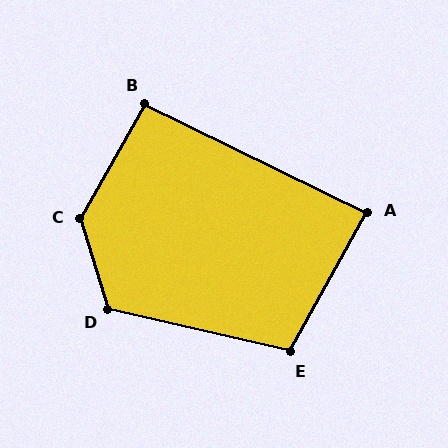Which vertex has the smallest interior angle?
A, at approximately 87 degrees.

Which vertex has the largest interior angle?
C, at approximately 134 degrees.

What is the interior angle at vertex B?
Approximately 93 degrees (approximately right).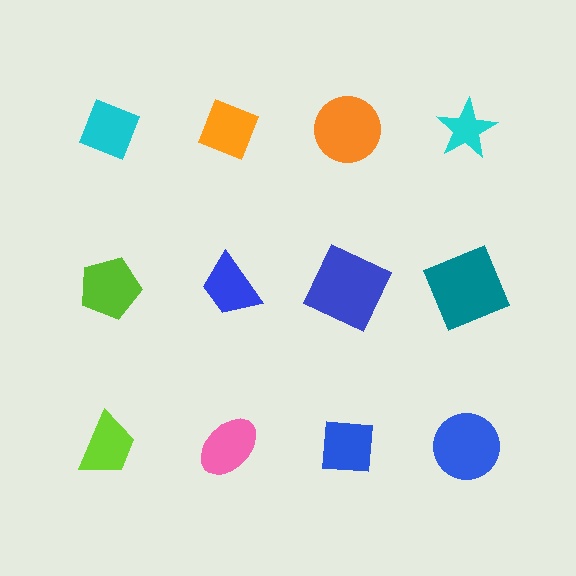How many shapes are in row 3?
4 shapes.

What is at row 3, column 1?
A lime trapezoid.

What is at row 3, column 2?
A pink ellipse.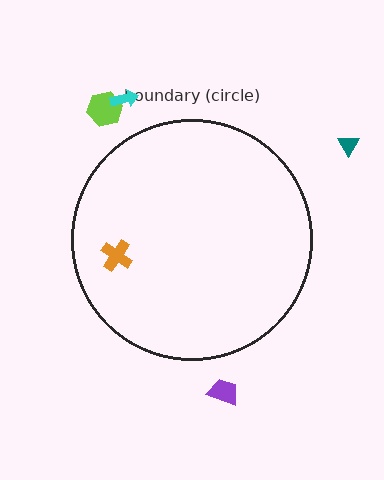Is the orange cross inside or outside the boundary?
Inside.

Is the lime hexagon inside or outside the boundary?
Outside.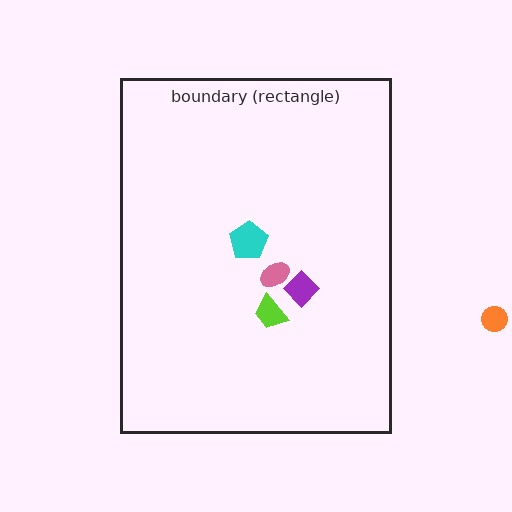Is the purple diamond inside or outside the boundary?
Inside.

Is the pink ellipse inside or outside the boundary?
Inside.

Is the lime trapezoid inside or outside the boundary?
Inside.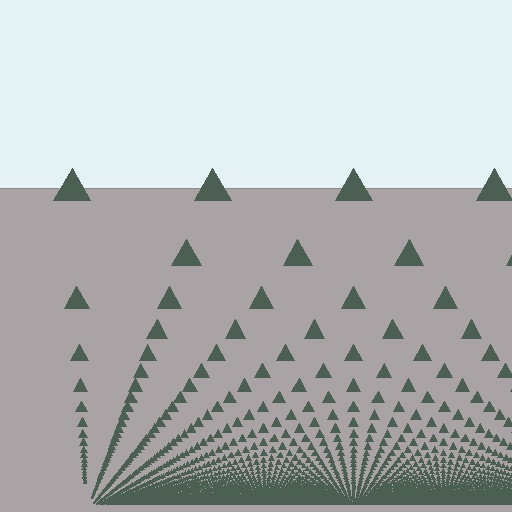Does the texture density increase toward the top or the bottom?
Density increases toward the bottom.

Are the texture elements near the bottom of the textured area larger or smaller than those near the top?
Smaller. The gradient is inverted — elements near the bottom are smaller and denser.